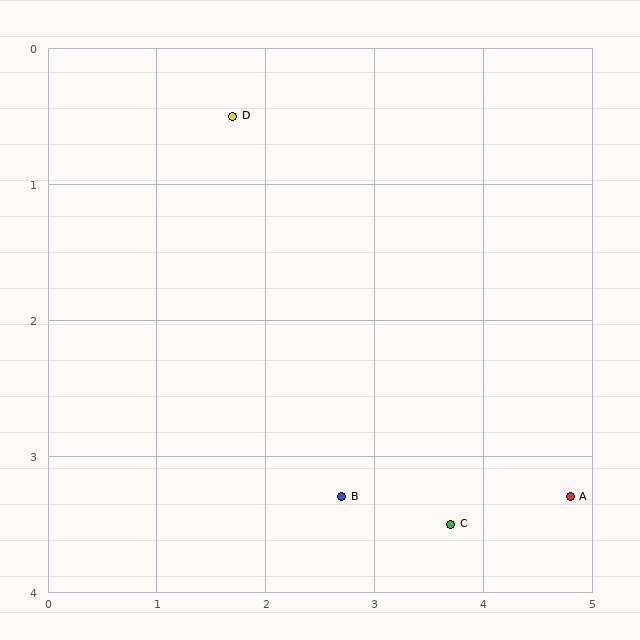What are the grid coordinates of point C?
Point C is at approximately (3.7, 3.5).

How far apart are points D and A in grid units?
Points D and A are about 4.2 grid units apart.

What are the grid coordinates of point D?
Point D is at approximately (1.7, 0.5).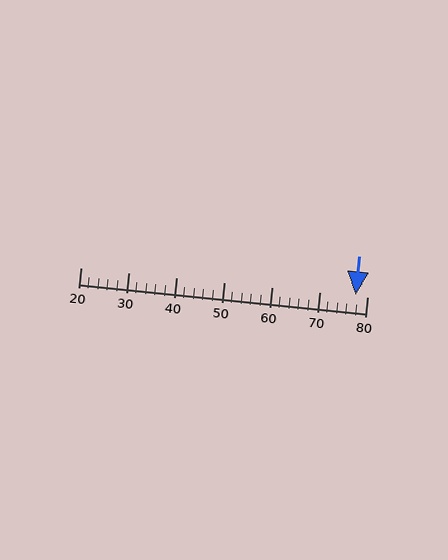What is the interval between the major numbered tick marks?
The major tick marks are spaced 10 units apart.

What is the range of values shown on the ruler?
The ruler shows values from 20 to 80.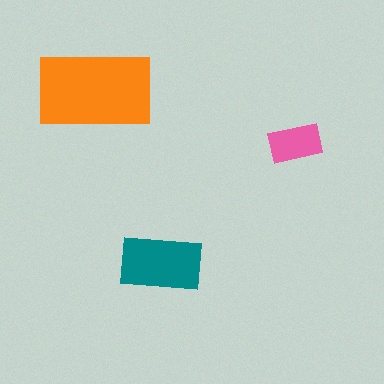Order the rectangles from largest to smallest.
the orange one, the teal one, the pink one.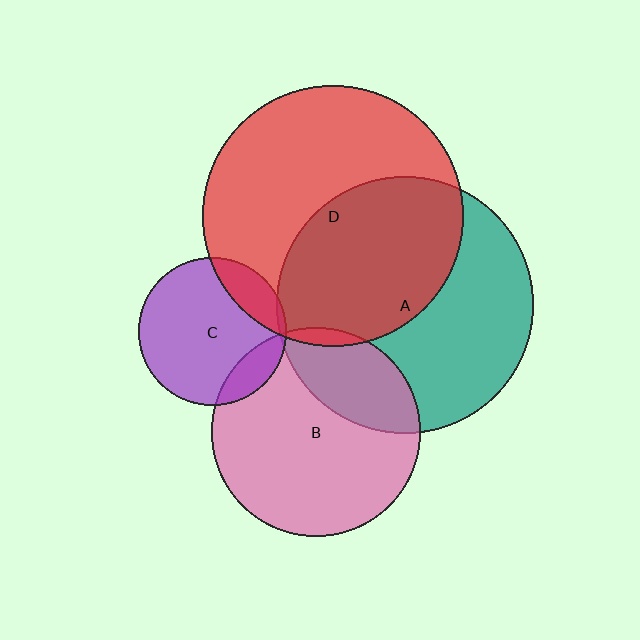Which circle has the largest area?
Circle D (red).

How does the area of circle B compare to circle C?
Approximately 2.0 times.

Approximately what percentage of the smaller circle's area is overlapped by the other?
Approximately 45%.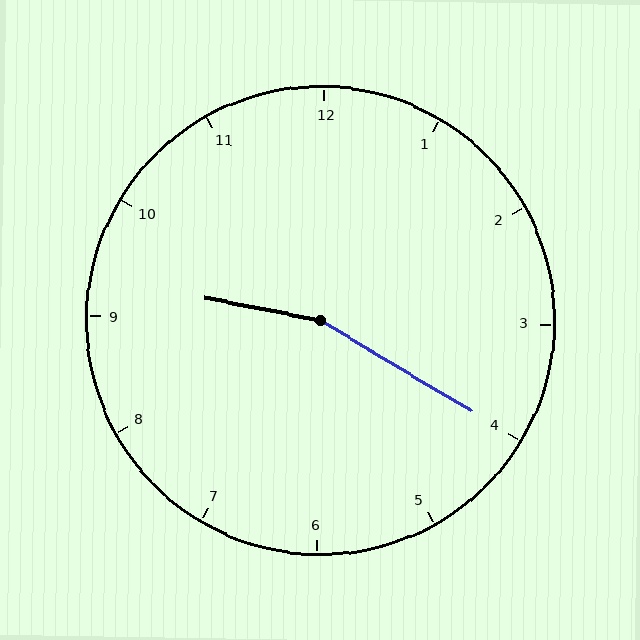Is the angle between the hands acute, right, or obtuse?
It is obtuse.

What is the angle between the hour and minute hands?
Approximately 160 degrees.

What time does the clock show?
9:20.